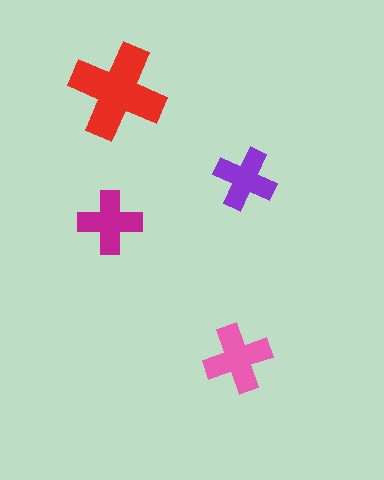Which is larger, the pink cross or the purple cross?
The pink one.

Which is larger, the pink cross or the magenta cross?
The pink one.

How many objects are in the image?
There are 4 objects in the image.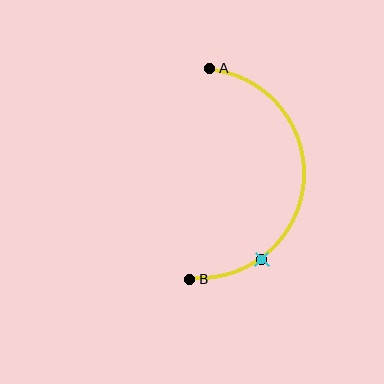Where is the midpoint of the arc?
The arc midpoint is the point on the curve farthest from the straight line joining A and B. It sits to the right of that line.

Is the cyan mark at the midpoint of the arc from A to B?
No. The cyan mark lies on the arc but is closer to endpoint B. The arc midpoint would be at the point on the curve equidistant along the arc from both A and B.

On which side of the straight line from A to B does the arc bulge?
The arc bulges to the right of the straight line connecting A and B.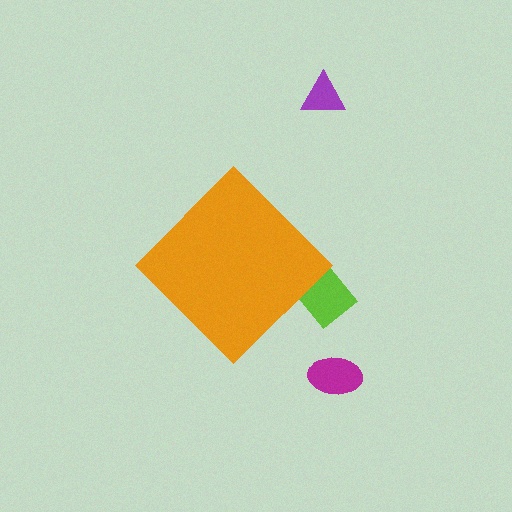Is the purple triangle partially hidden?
No, the purple triangle is fully visible.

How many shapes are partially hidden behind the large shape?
1 shape is partially hidden.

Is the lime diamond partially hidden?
Yes, the lime diamond is partially hidden behind the orange diamond.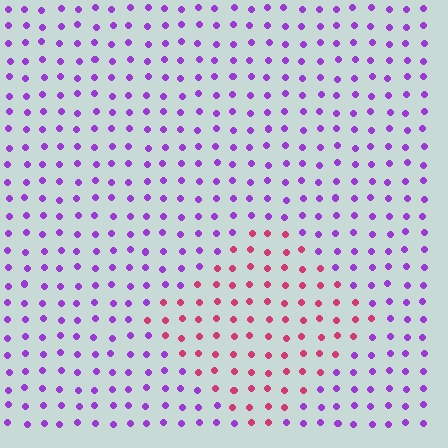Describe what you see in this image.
The image is filled with small purple elements in a uniform arrangement. A diamond-shaped region is visible where the elements are tinted to a slightly different hue, forming a subtle color boundary.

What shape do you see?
I see a diamond.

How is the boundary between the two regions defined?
The boundary is defined purely by a slight shift in hue (about 57 degrees). Spacing, size, and orientation are identical on both sides.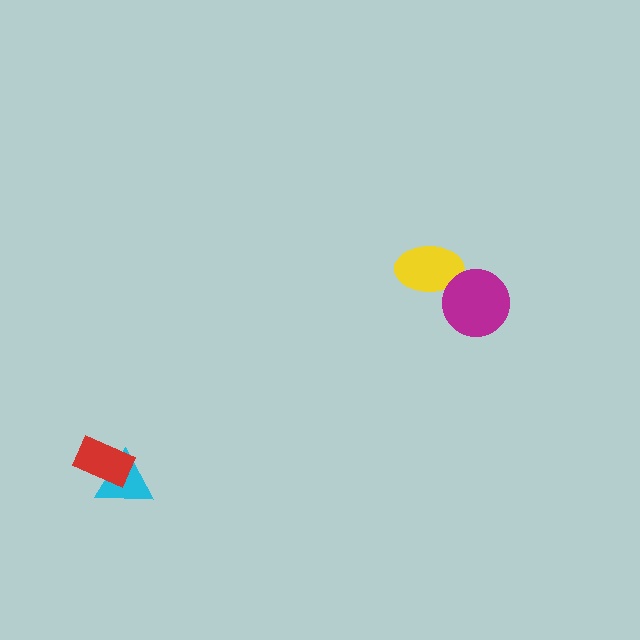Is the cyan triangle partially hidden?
Yes, it is partially covered by another shape.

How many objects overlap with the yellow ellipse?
1 object overlaps with the yellow ellipse.